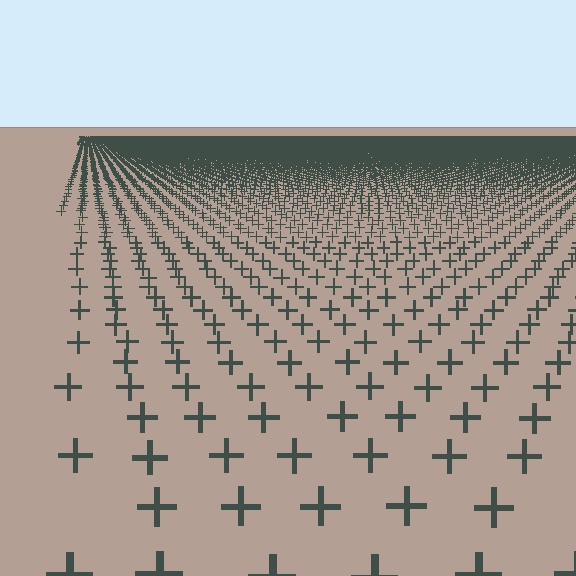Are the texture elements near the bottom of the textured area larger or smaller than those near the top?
Larger. Near the bottom, elements are closer to the viewer and appear at a bigger on-screen size.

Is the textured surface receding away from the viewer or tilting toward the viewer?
The surface is receding away from the viewer. Texture elements get smaller and denser toward the top.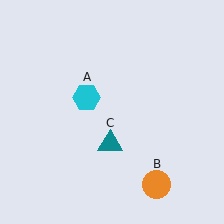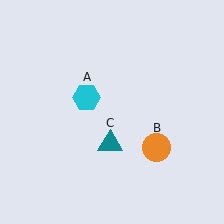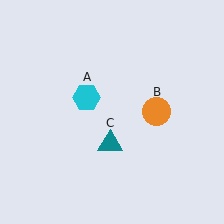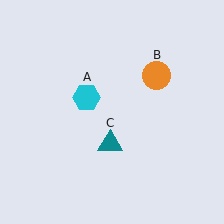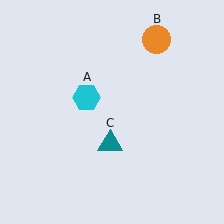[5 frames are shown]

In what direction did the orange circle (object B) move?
The orange circle (object B) moved up.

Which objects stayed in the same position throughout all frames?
Cyan hexagon (object A) and teal triangle (object C) remained stationary.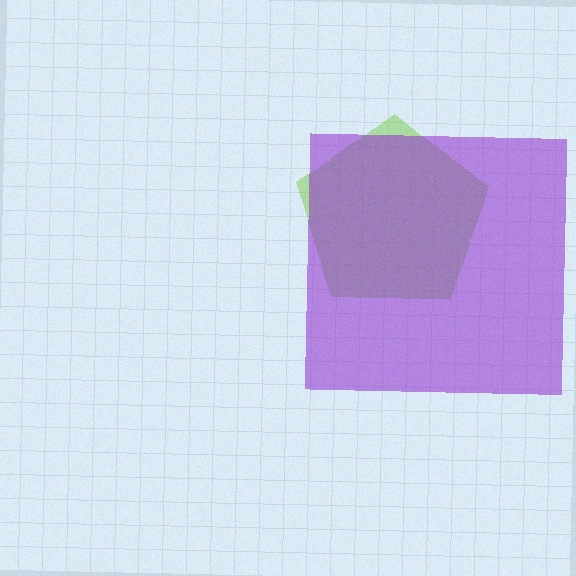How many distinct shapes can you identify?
There are 2 distinct shapes: a lime pentagon, a purple square.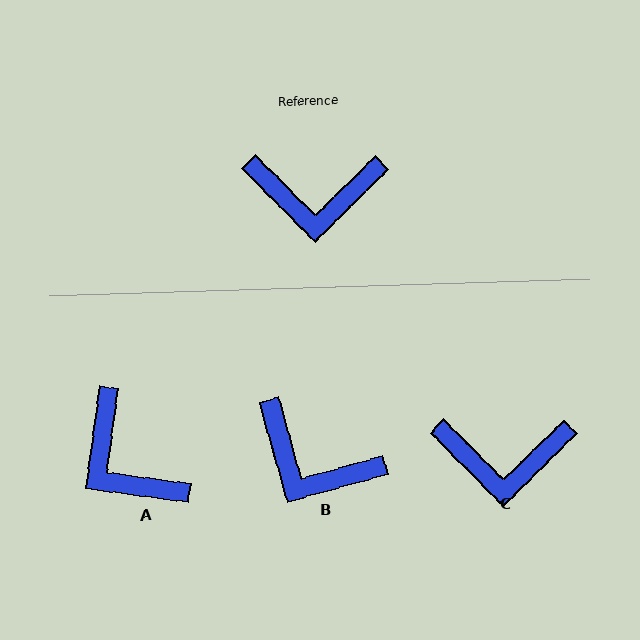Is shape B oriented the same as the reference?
No, it is off by about 29 degrees.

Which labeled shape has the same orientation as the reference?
C.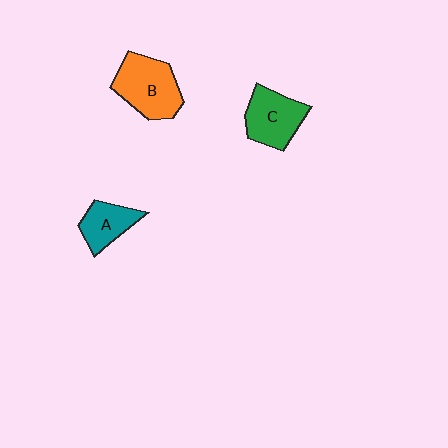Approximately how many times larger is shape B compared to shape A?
Approximately 1.6 times.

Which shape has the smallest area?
Shape A (teal).